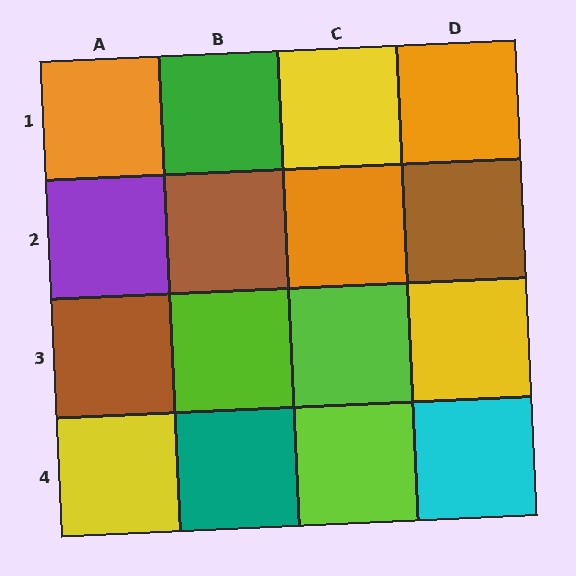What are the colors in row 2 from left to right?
Purple, brown, orange, brown.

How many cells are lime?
3 cells are lime.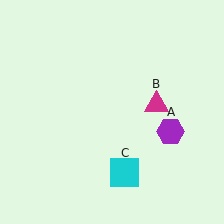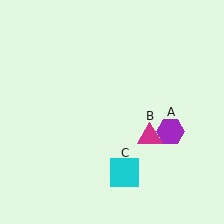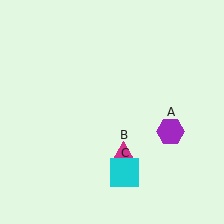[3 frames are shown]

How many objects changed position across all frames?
1 object changed position: magenta triangle (object B).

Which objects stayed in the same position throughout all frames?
Purple hexagon (object A) and cyan square (object C) remained stationary.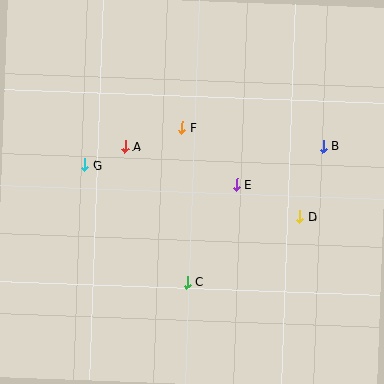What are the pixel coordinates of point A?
Point A is at (125, 146).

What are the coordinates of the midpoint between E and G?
The midpoint between E and G is at (160, 175).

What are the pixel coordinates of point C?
Point C is at (187, 282).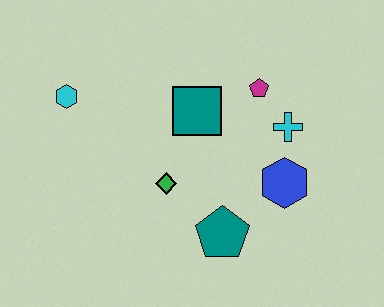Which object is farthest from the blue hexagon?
The cyan hexagon is farthest from the blue hexagon.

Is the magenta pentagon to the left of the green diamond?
No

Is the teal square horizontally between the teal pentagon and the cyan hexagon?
Yes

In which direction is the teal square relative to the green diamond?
The teal square is above the green diamond.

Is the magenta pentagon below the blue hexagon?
No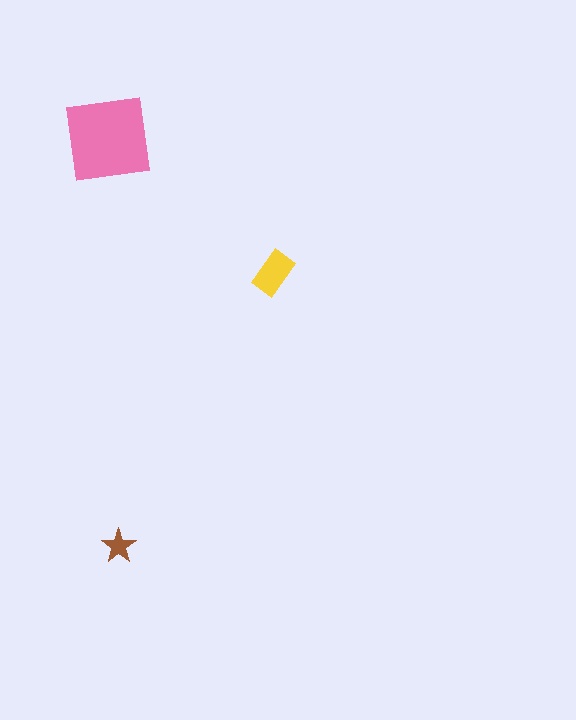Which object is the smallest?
The brown star.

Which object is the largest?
The pink square.